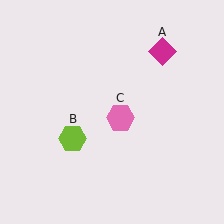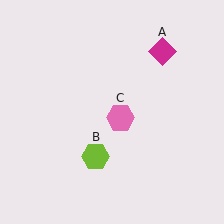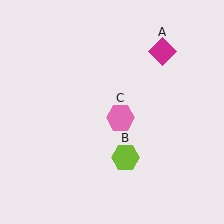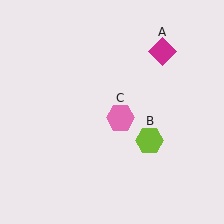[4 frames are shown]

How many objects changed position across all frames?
1 object changed position: lime hexagon (object B).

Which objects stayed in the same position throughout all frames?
Magenta diamond (object A) and pink hexagon (object C) remained stationary.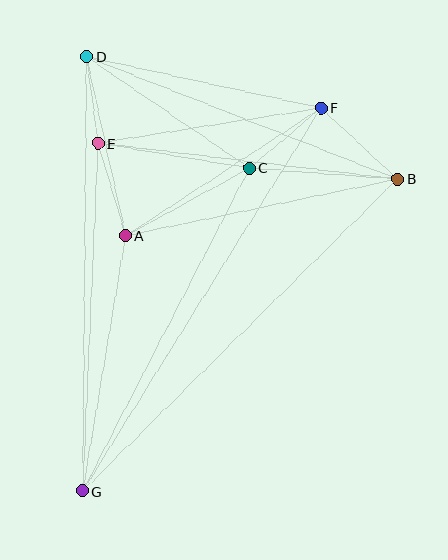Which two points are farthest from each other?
Points F and G are farthest from each other.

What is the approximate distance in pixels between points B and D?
The distance between B and D is approximately 334 pixels.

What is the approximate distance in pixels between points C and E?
The distance between C and E is approximately 153 pixels.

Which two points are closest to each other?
Points D and E are closest to each other.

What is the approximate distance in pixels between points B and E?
The distance between B and E is approximately 301 pixels.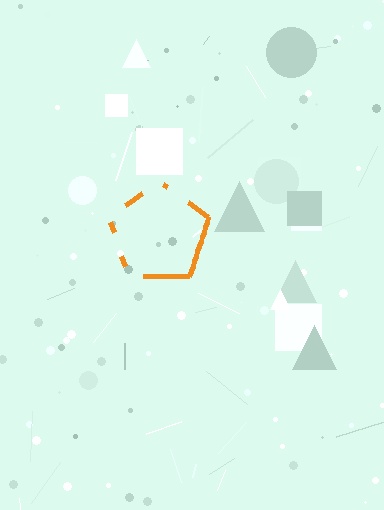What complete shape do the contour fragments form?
The contour fragments form a pentagon.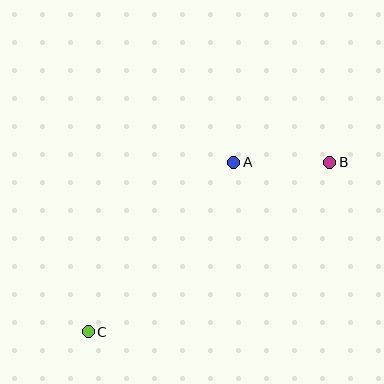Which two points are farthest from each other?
Points B and C are farthest from each other.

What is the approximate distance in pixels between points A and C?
The distance between A and C is approximately 224 pixels.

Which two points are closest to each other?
Points A and B are closest to each other.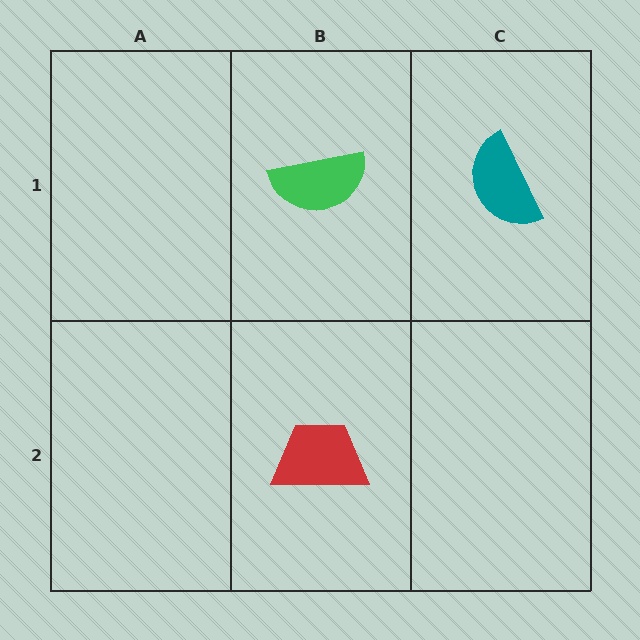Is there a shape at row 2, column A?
No, that cell is empty.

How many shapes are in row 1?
2 shapes.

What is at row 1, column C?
A teal semicircle.